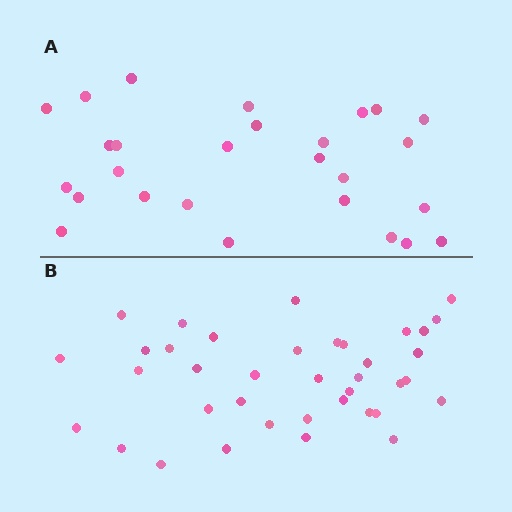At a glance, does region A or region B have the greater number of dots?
Region B (the bottom region) has more dots.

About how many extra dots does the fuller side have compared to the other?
Region B has roughly 12 or so more dots than region A.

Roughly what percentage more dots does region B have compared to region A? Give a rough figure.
About 40% more.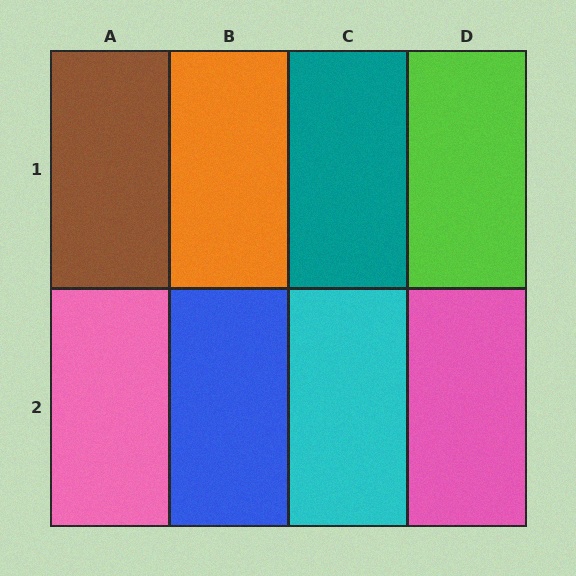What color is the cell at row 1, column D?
Lime.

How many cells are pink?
2 cells are pink.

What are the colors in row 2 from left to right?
Pink, blue, cyan, pink.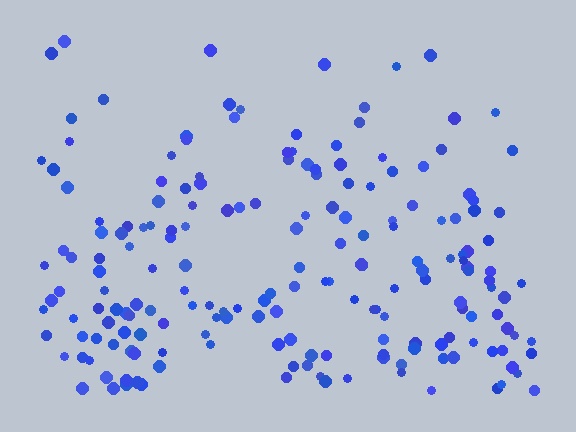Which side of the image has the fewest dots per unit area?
The top.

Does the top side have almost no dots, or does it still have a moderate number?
Still a moderate number, just noticeably fewer than the bottom.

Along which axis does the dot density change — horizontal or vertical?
Vertical.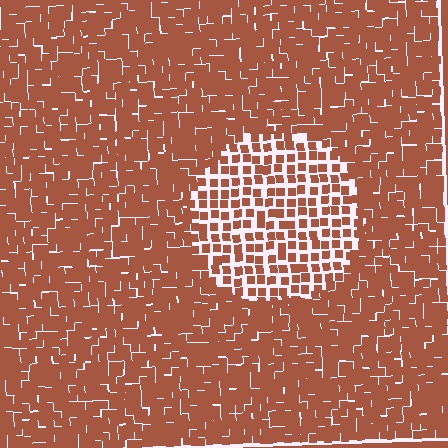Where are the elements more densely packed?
The elements are more densely packed outside the circle boundary.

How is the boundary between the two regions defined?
The boundary is defined by a change in element density (approximately 1.9x ratio). All elements are the same color, size, and shape.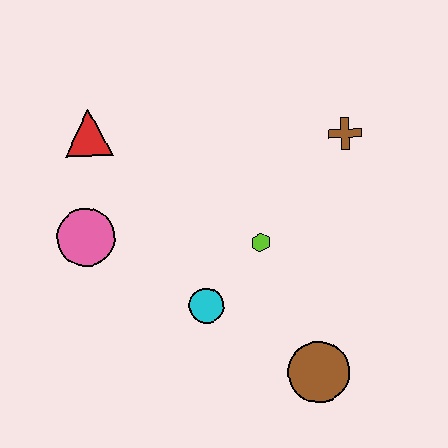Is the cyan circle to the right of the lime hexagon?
No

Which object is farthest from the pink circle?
The brown cross is farthest from the pink circle.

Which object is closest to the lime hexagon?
The cyan circle is closest to the lime hexagon.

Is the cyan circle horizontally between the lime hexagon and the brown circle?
No